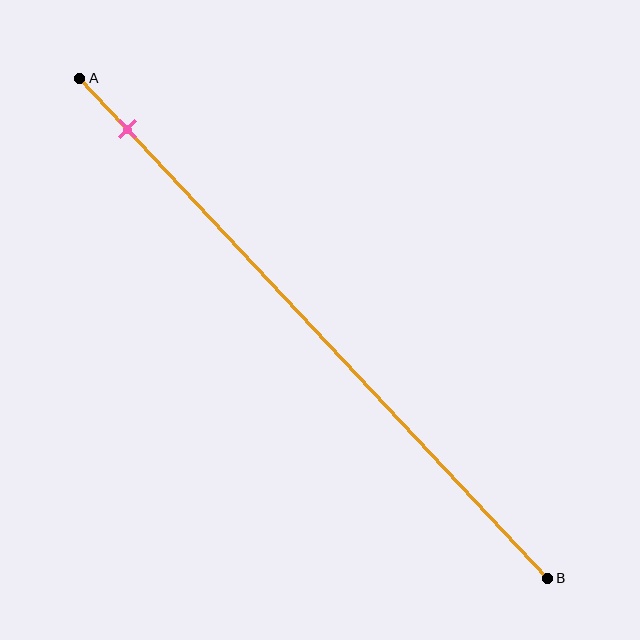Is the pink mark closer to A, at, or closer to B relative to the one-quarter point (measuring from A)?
The pink mark is closer to point A than the one-quarter point of segment AB.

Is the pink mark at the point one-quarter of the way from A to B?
No, the mark is at about 10% from A, not at the 25% one-quarter point.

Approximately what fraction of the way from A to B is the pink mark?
The pink mark is approximately 10% of the way from A to B.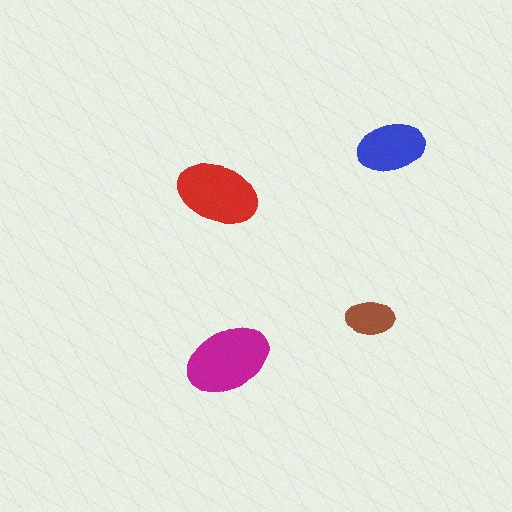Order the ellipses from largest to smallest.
the magenta one, the red one, the blue one, the brown one.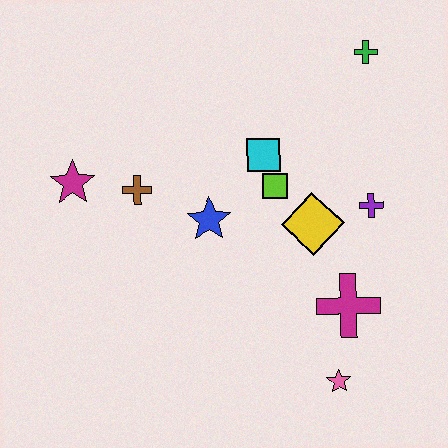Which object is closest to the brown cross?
The magenta star is closest to the brown cross.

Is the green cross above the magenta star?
Yes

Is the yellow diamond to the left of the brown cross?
No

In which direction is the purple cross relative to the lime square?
The purple cross is to the right of the lime square.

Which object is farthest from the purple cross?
The magenta star is farthest from the purple cross.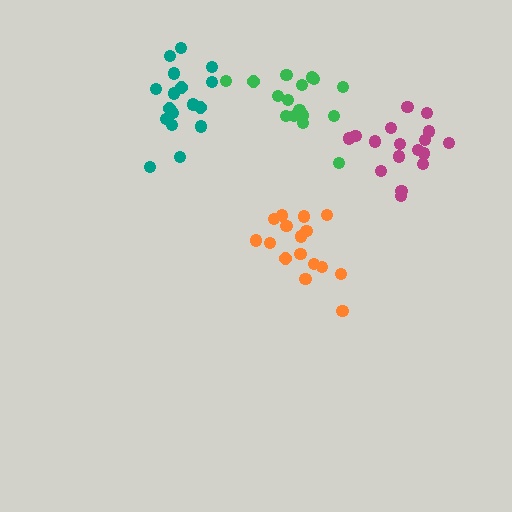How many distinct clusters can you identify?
There are 4 distinct clusters.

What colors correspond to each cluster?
The clusters are colored: green, orange, teal, magenta.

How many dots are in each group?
Group 1: 16 dots, Group 2: 16 dots, Group 3: 17 dots, Group 4: 18 dots (67 total).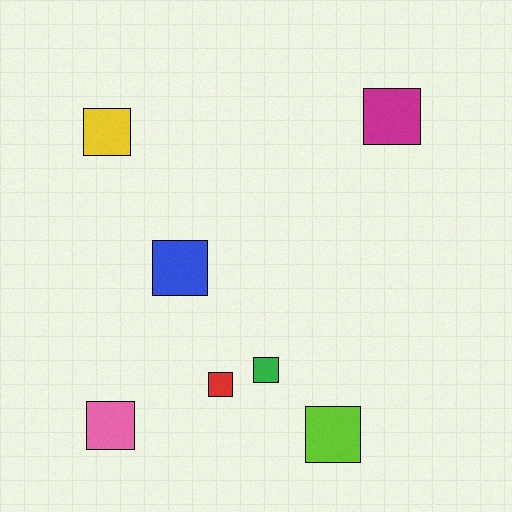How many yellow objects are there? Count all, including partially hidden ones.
There is 1 yellow object.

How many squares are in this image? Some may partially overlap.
There are 7 squares.